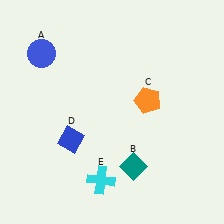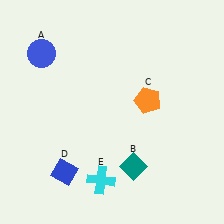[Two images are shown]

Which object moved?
The blue diamond (D) moved down.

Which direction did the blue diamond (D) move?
The blue diamond (D) moved down.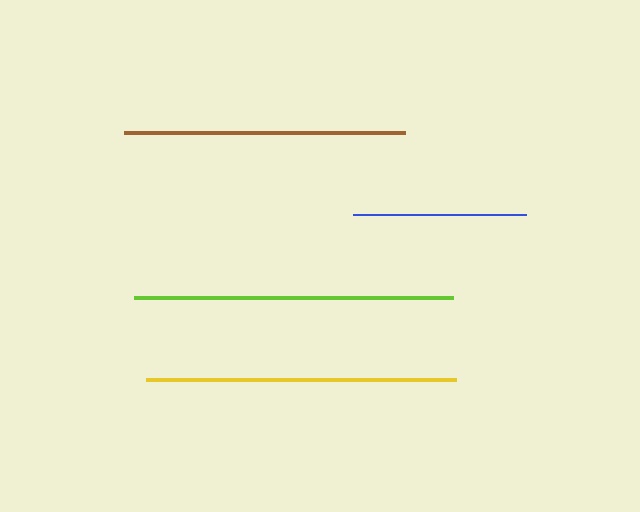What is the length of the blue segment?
The blue segment is approximately 174 pixels long.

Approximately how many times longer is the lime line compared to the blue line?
The lime line is approximately 1.8 times the length of the blue line.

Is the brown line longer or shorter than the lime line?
The lime line is longer than the brown line.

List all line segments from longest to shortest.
From longest to shortest: lime, yellow, brown, blue.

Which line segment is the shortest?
The blue line is the shortest at approximately 174 pixels.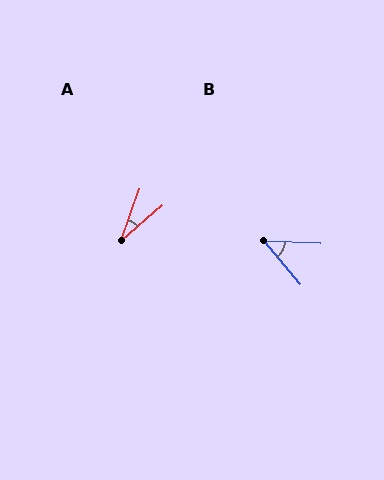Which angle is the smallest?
A, at approximately 29 degrees.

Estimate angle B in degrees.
Approximately 47 degrees.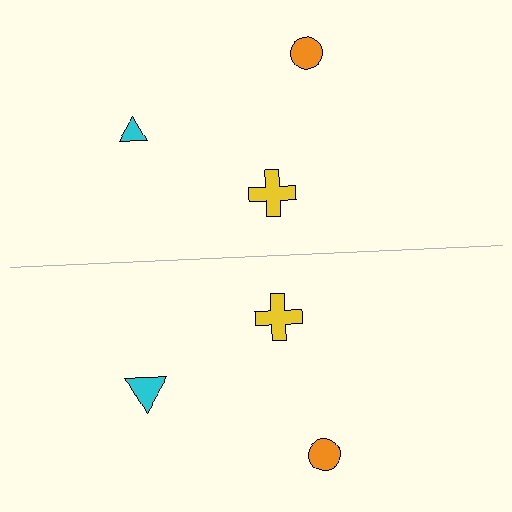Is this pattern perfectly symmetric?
No, the pattern is not perfectly symmetric. The cyan triangle on the bottom side has a different size than its mirror counterpart.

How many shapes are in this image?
There are 6 shapes in this image.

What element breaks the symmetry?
The cyan triangle on the bottom side has a different size than its mirror counterpart.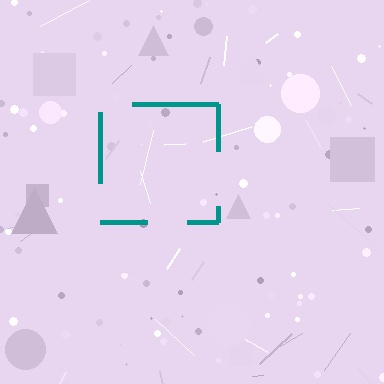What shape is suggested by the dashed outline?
The dashed outline suggests a square.